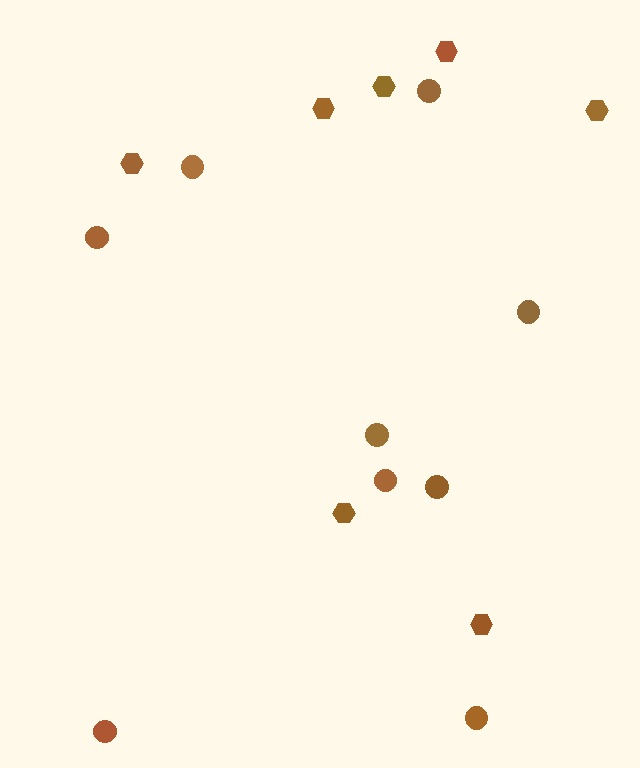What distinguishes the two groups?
There are 2 groups: one group of hexagons (7) and one group of circles (9).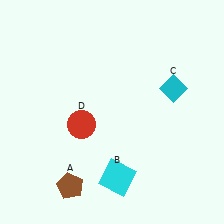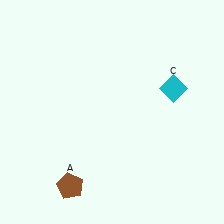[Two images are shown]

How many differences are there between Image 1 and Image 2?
There are 2 differences between the two images.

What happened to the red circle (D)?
The red circle (D) was removed in Image 2. It was in the bottom-left area of Image 1.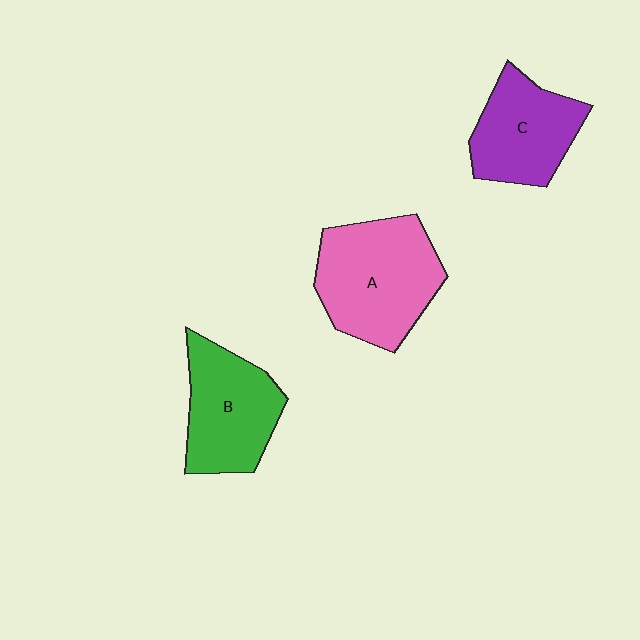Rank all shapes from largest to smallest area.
From largest to smallest: A (pink), B (green), C (purple).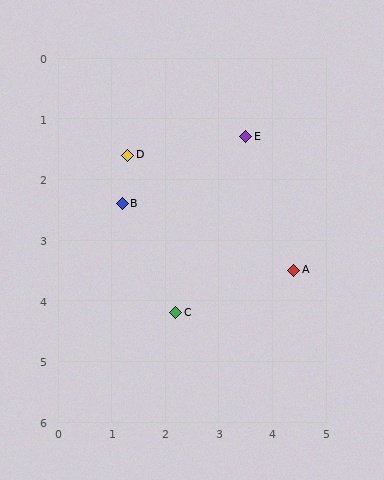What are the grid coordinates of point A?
Point A is at approximately (4.4, 3.5).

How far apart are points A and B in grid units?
Points A and B are about 3.4 grid units apart.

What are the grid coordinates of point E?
Point E is at approximately (3.5, 1.3).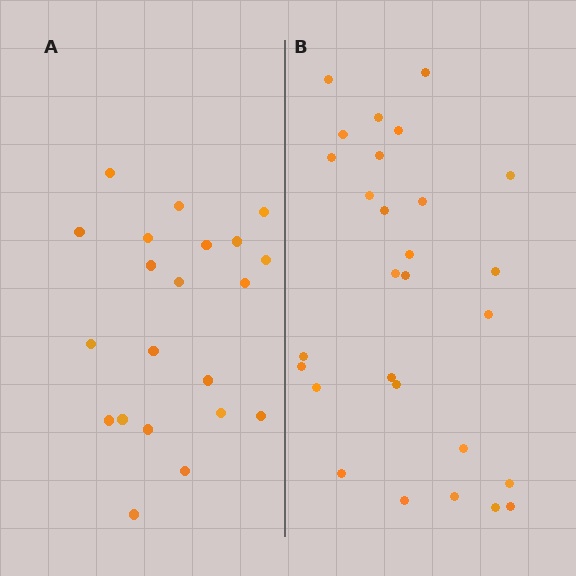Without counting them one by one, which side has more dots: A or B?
Region B (the right region) has more dots.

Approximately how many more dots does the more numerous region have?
Region B has roughly 8 or so more dots than region A.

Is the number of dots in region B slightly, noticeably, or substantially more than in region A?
Region B has noticeably more, but not dramatically so. The ratio is roughly 1.3 to 1.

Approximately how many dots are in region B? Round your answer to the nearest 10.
About 30 dots. (The exact count is 28, which rounds to 30.)